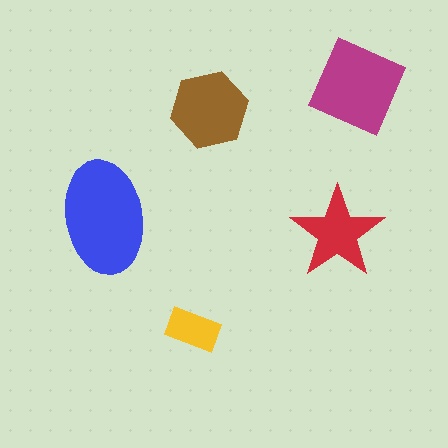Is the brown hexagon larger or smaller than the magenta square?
Smaller.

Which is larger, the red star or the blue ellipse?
The blue ellipse.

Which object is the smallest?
The yellow rectangle.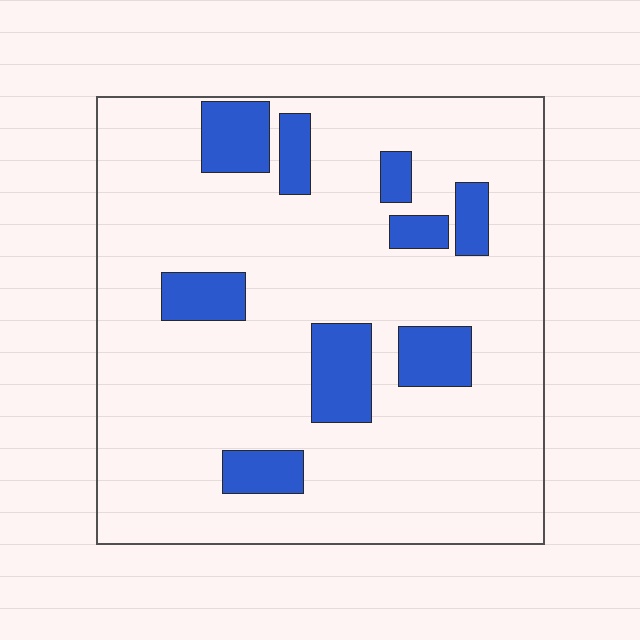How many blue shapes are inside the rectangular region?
9.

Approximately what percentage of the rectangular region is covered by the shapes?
Approximately 15%.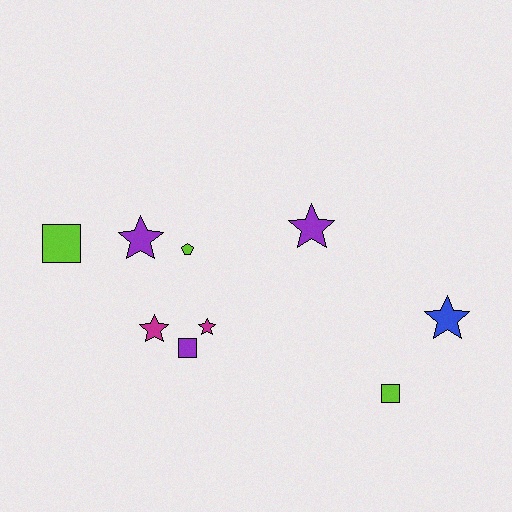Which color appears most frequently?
Lime, with 3 objects.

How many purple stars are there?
There are 2 purple stars.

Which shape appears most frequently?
Star, with 5 objects.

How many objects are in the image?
There are 9 objects.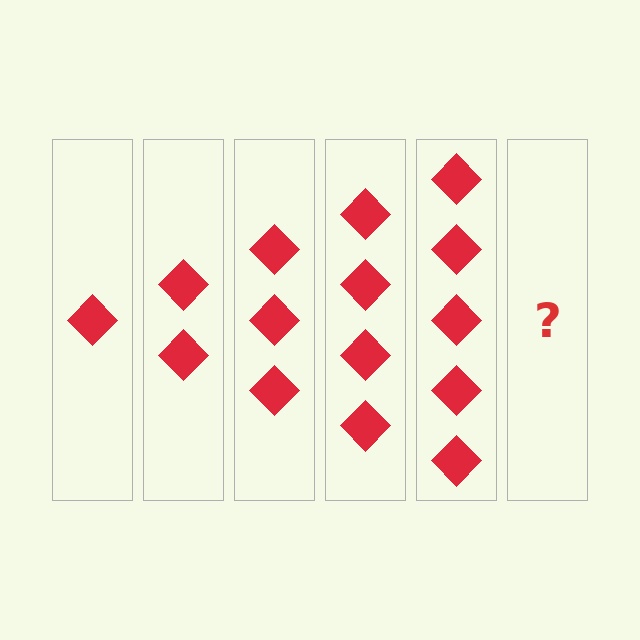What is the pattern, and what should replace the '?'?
The pattern is that each step adds one more diamond. The '?' should be 6 diamonds.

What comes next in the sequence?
The next element should be 6 diamonds.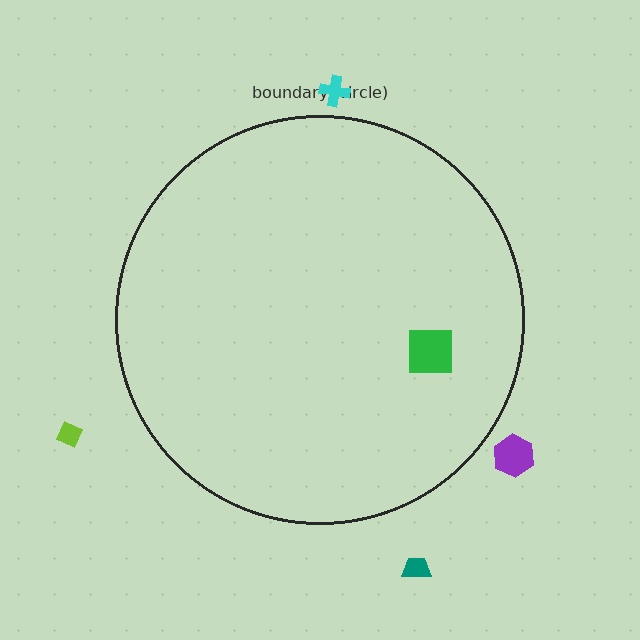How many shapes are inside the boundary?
1 inside, 4 outside.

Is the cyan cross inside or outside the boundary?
Outside.